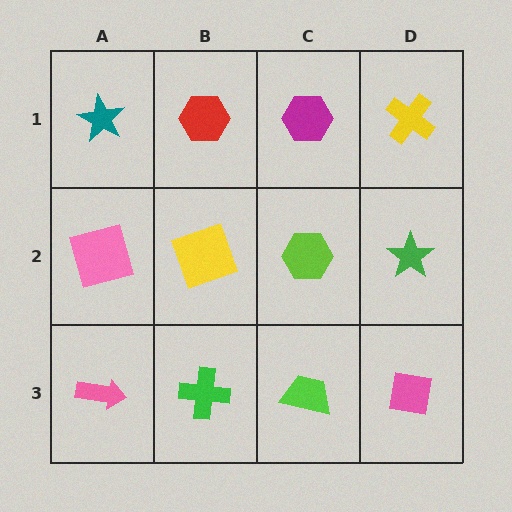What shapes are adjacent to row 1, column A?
A pink square (row 2, column A), a red hexagon (row 1, column B).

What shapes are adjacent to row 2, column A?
A teal star (row 1, column A), a pink arrow (row 3, column A), a yellow square (row 2, column B).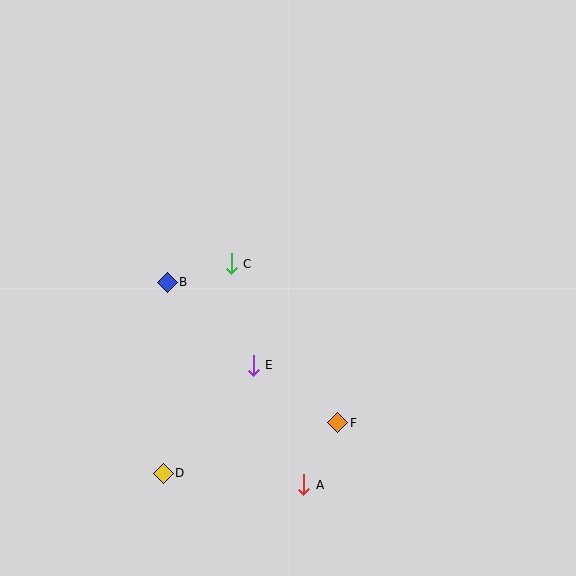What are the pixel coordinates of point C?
Point C is at (231, 264).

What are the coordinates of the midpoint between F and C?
The midpoint between F and C is at (285, 343).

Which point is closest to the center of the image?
Point C at (231, 264) is closest to the center.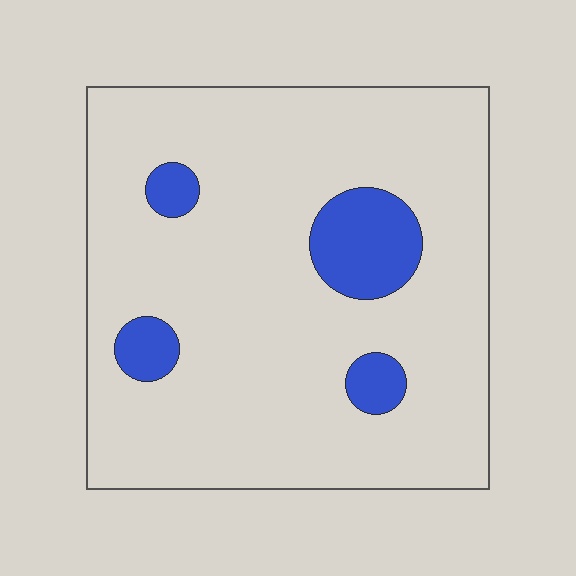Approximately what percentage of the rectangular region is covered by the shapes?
Approximately 10%.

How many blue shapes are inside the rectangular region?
4.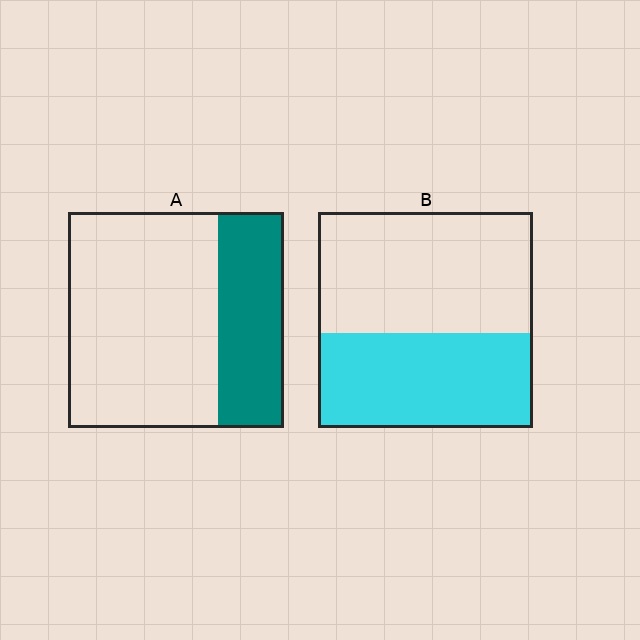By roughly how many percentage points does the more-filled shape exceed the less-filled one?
By roughly 15 percentage points (B over A).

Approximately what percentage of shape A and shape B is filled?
A is approximately 30% and B is approximately 45%.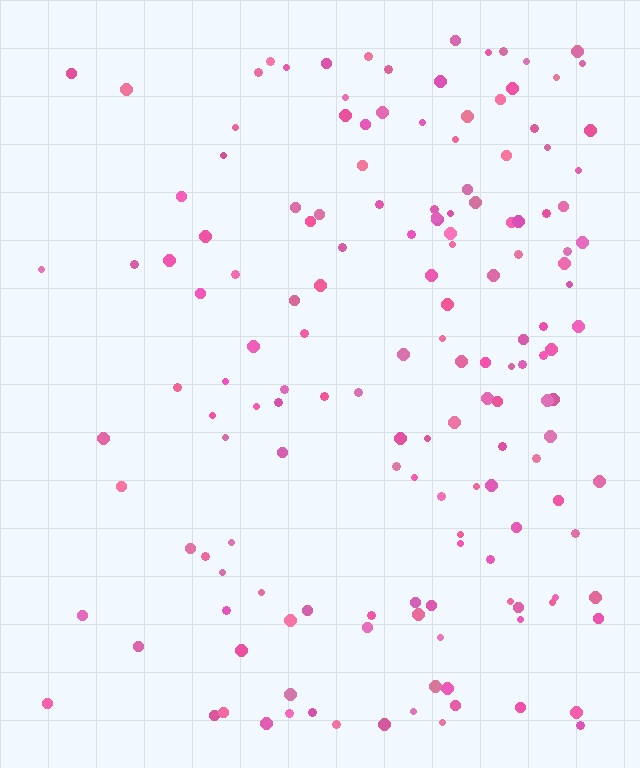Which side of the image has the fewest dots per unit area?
The left.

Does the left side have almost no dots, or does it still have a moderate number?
Still a moderate number, just noticeably fewer than the right.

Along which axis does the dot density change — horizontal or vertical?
Horizontal.